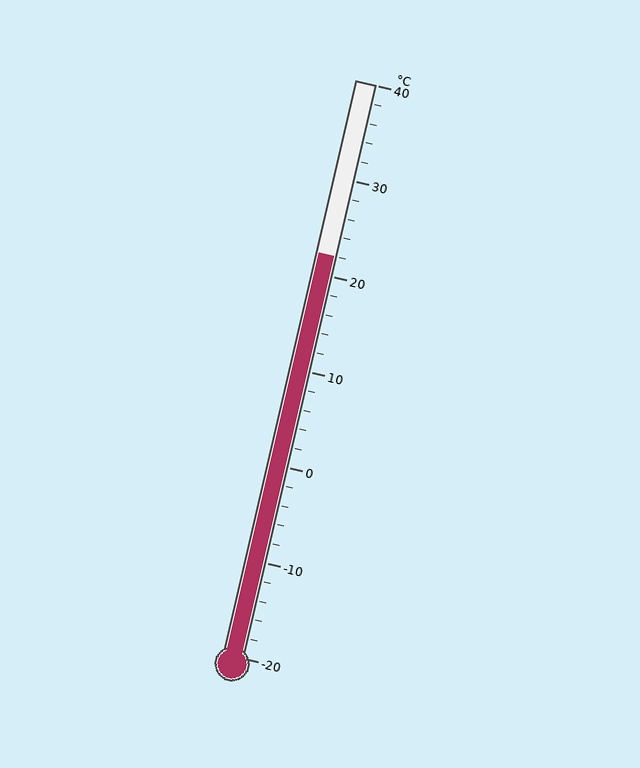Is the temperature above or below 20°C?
The temperature is above 20°C.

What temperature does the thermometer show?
The thermometer shows approximately 22°C.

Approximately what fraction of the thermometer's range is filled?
The thermometer is filled to approximately 70% of its range.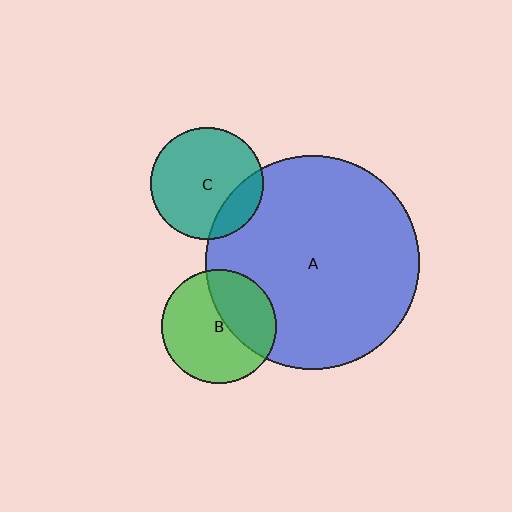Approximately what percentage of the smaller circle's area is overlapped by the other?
Approximately 20%.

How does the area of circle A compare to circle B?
Approximately 3.5 times.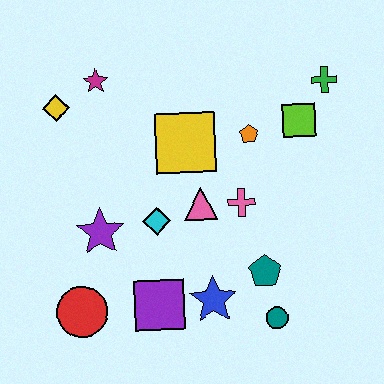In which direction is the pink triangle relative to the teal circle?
The pink triangle is above the teal circle.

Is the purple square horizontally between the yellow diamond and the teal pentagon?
Yes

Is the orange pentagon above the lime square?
No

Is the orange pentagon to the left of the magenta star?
No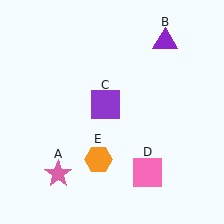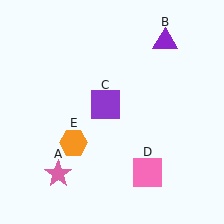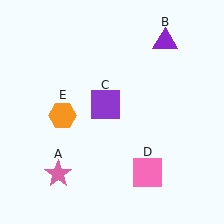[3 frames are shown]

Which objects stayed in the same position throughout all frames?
Pink star (object A) and purple triangle (object B) and purple square (object C) and pink square (object D) remained stationary.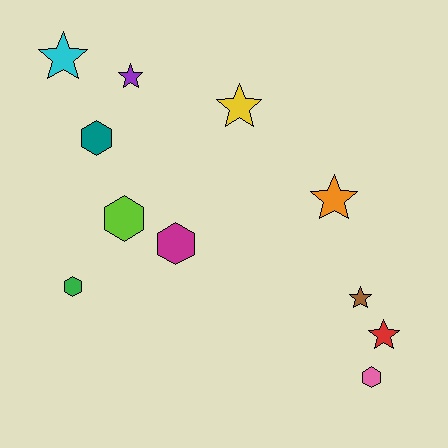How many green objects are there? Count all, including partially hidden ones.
There is 1 green object.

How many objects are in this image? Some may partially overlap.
There are 11 objects.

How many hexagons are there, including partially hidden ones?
There are 5 hexagons.